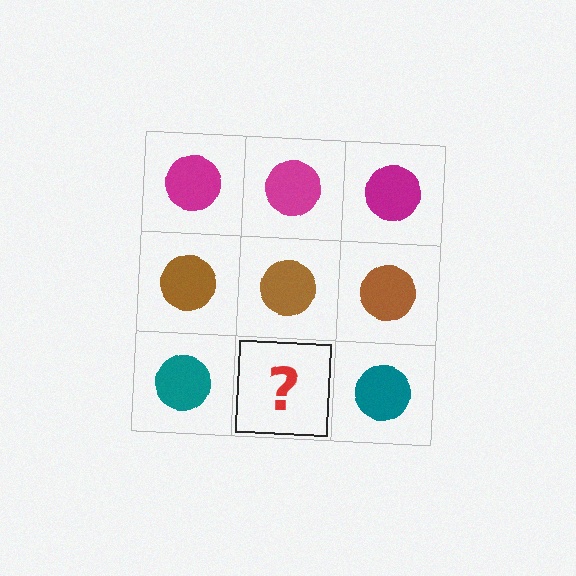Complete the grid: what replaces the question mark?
The question mark should be replaced with a teal circle.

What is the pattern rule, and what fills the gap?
The rule is that each row has a consistent color. The gap should be filled with a teal circle.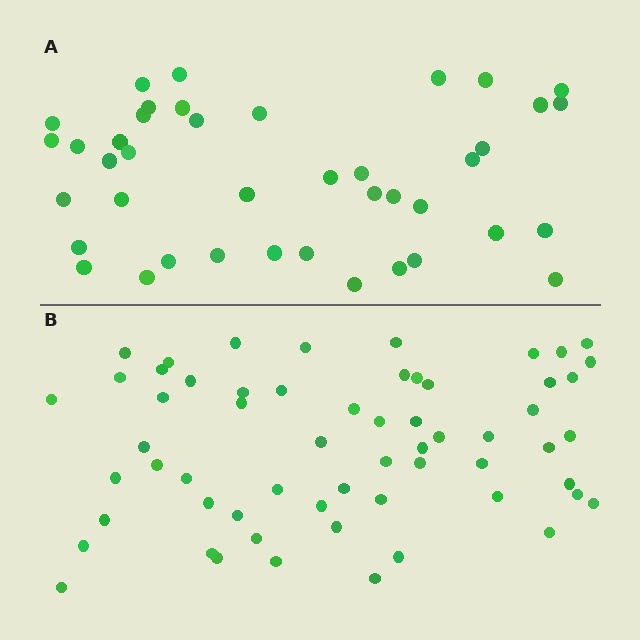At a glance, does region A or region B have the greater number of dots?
Region B (the bottom region) has more dots.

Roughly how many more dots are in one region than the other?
Region B has approximately 20 more dots than region A.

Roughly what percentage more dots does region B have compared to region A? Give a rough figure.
About 45% more.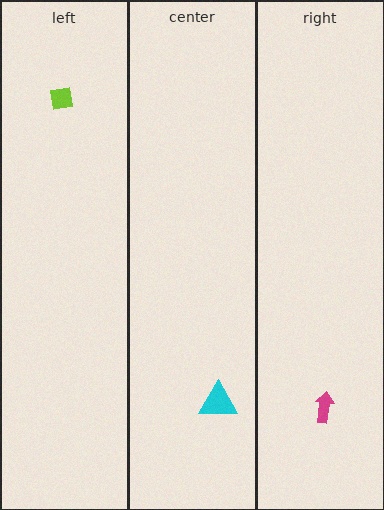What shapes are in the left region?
The lime square.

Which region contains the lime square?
The left region.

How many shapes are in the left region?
1.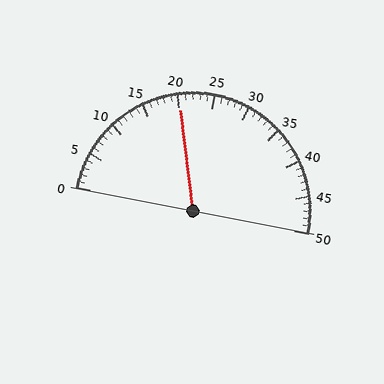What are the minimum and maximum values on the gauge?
The gauge ranges from 0 to 50.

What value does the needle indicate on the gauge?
The needle indicates approximately 20.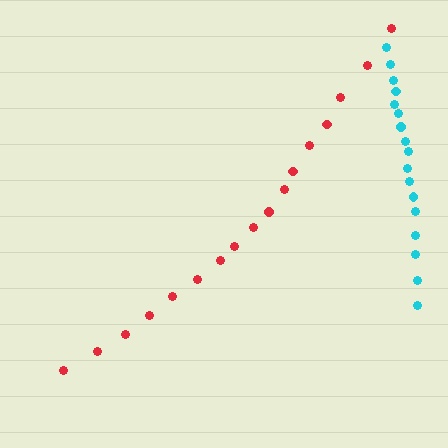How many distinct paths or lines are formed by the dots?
There are 2 distinct paths.